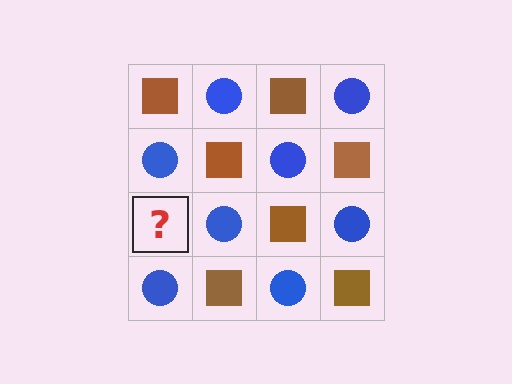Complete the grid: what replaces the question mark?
The question mark should be replaced with a brown square.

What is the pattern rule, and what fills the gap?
The rule is that it alternates brown square and blue circle in a checkerboard pattern. The gap should be filled with a brown square.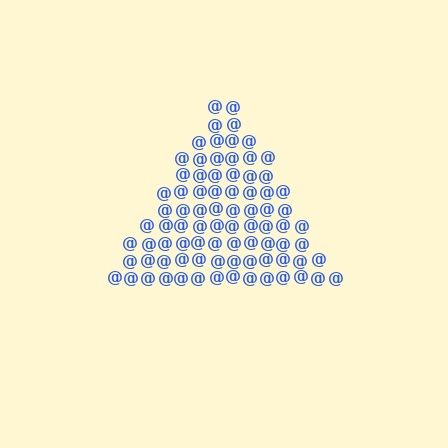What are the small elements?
The small elements are at signs.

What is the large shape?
The large shape is a triangle.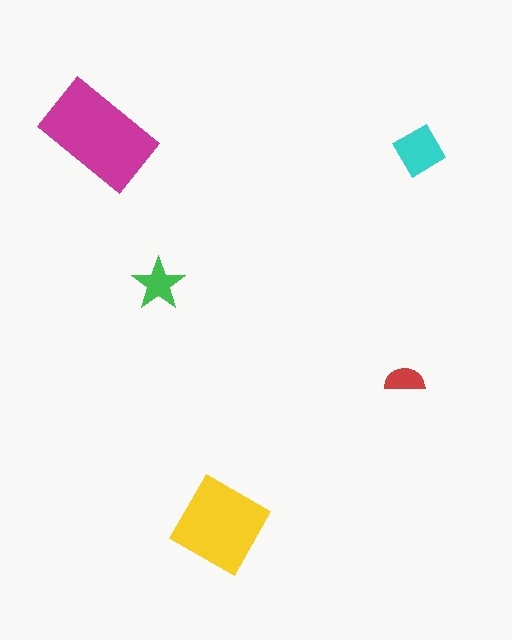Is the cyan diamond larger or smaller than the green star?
Larger.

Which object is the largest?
The magenta rectangle.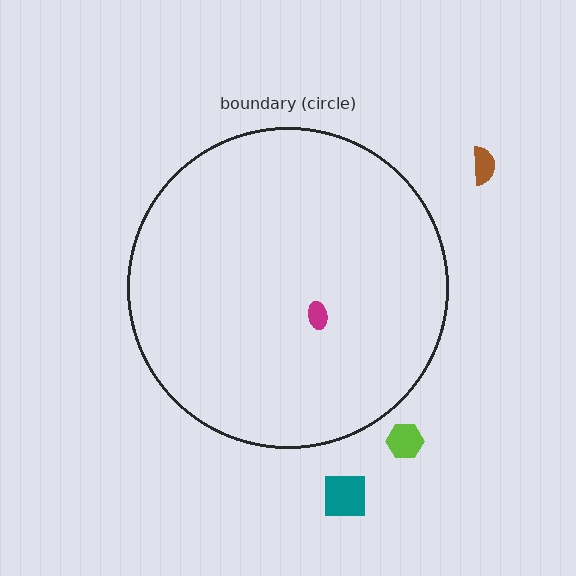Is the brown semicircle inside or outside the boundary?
Outside.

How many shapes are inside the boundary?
1 inside, 3 outside.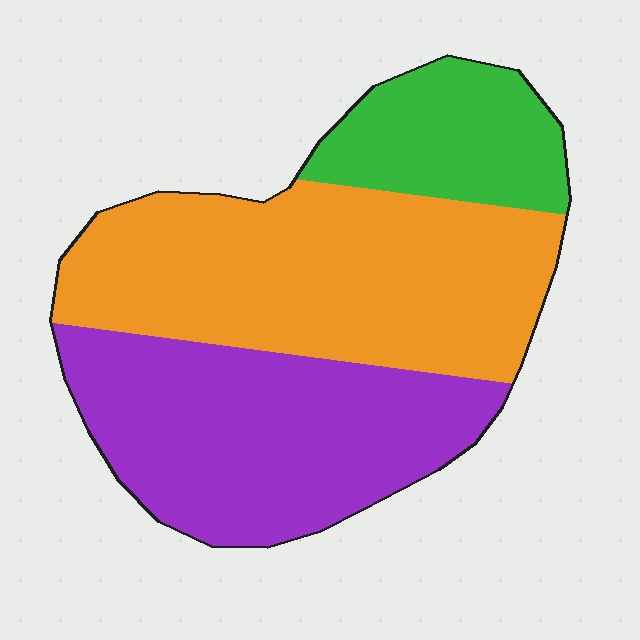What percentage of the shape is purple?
Purple takes up about three eighths (3/8) of the shape.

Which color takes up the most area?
Orange, at roughly 45%.